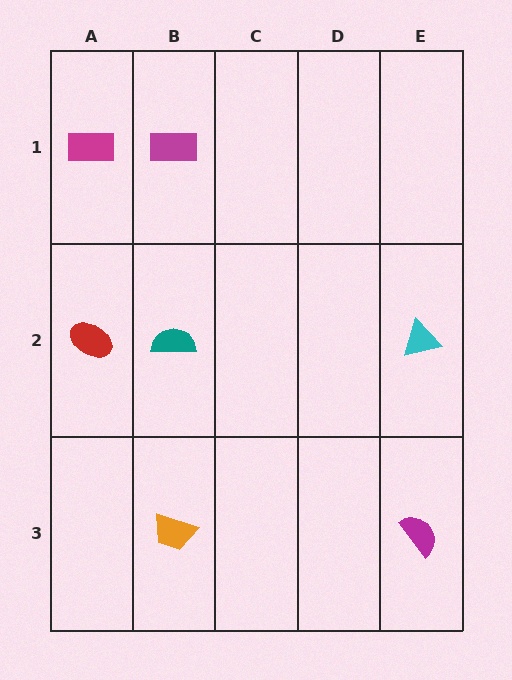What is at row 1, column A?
A magenta rectangle.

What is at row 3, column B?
An orange trapezoid.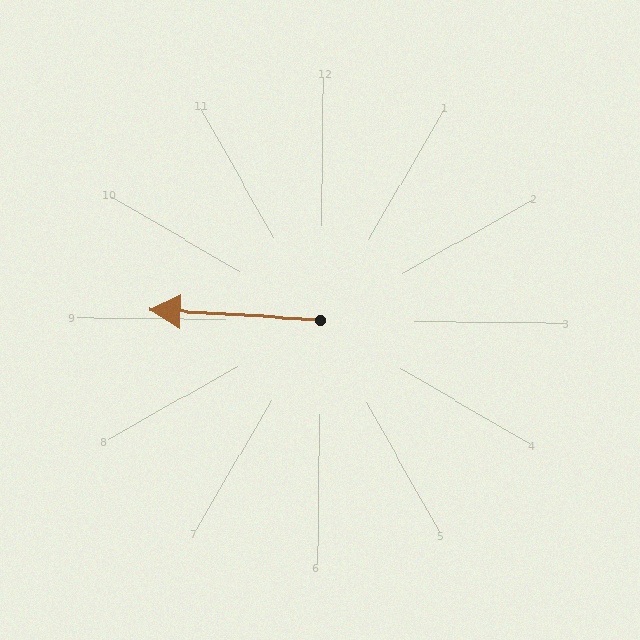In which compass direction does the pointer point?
West.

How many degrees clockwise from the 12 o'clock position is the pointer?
Approximately 273 degrees.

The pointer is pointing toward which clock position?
Roughly 9 o'clock.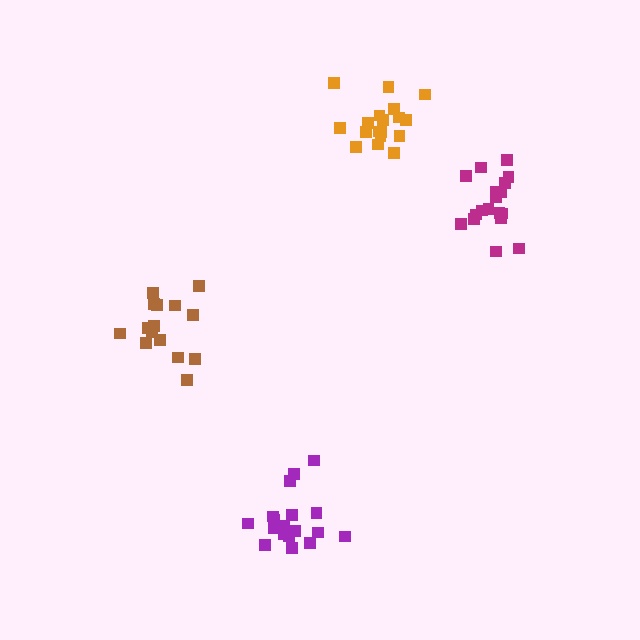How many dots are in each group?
Group 1: 18 dots, Group 2: 18 dots, Group 3: 18 dots, Group 4: 15 dots (69 total).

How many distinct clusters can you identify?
There are 4 distinct clusters.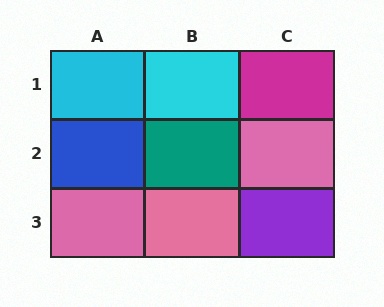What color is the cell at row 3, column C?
Purple.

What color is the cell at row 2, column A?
Blue.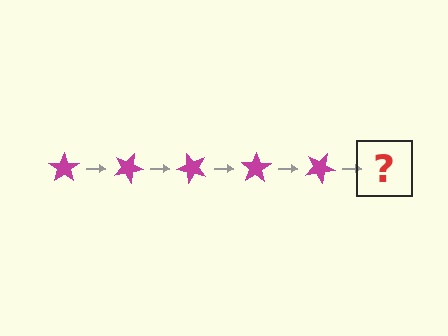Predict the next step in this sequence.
The next step is a magenta star rotated 125 degrees.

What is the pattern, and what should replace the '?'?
The pattern is that the star rotates 25 degrees each step. The '?' should be a magenta star rotated 125 degrees.